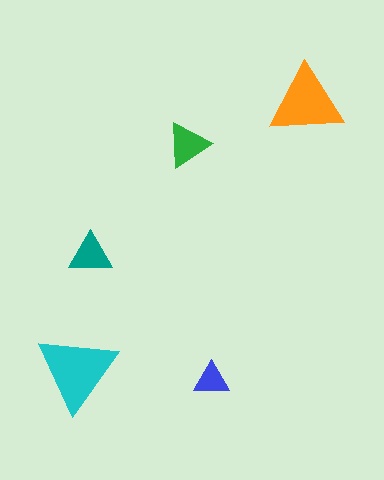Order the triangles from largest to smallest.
the cyan one, the orange one, the green one, the teal one, the blue one.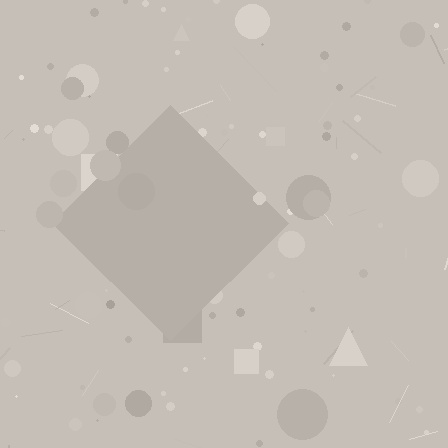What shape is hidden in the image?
A diamond is hidden in the image.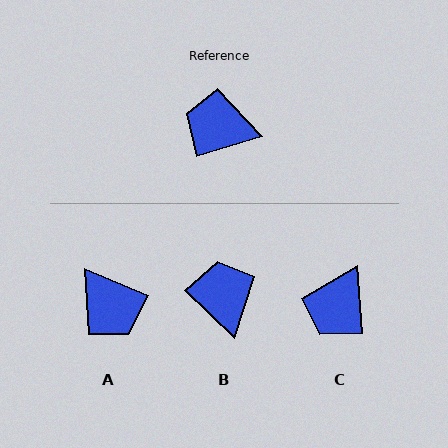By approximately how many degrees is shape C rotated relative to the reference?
Approximately 78 degrees counter-clockwise.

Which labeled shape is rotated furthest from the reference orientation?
A, about 140 degrees away.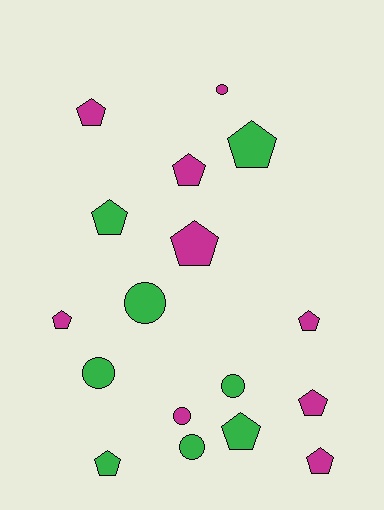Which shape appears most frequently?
Pentagon, with 11 objects.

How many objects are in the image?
There are 17 objects.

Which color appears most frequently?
Magenta, with 9 objects.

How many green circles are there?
There are 4 green circles.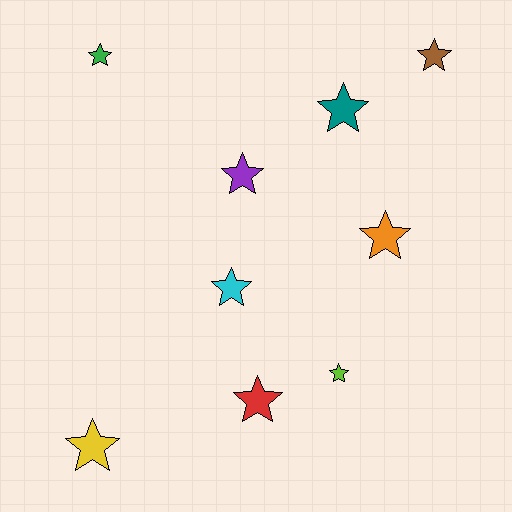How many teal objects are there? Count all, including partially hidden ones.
There is 1 teal object.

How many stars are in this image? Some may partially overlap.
There are 9 stars.